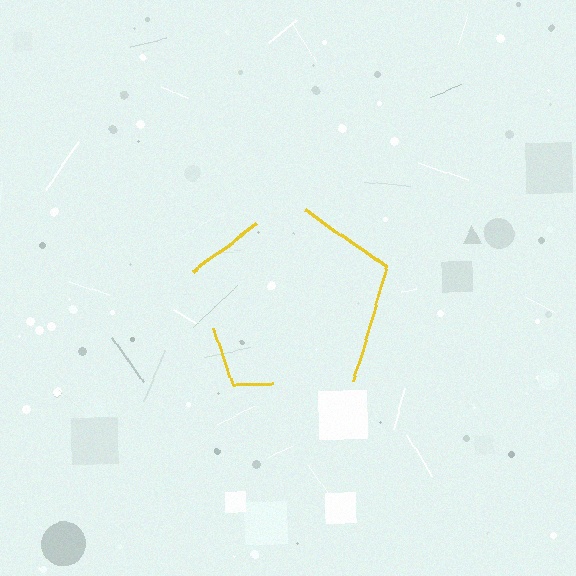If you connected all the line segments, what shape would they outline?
They would outline a pentagon.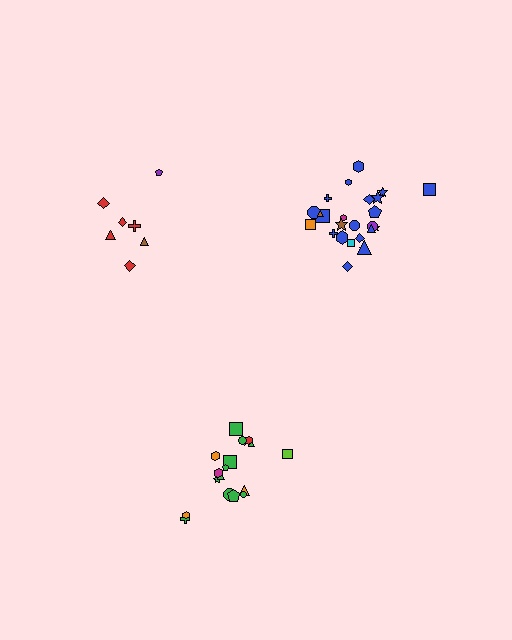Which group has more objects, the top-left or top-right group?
The top-right group.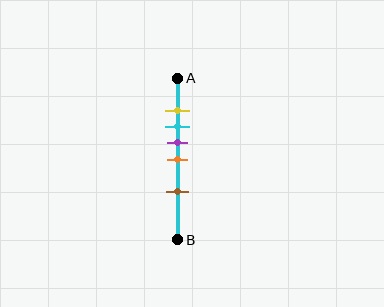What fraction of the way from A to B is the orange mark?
The orange mark is approximately 50% (0.5) of the way from A to B.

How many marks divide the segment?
There are 5 marks dividing the segment.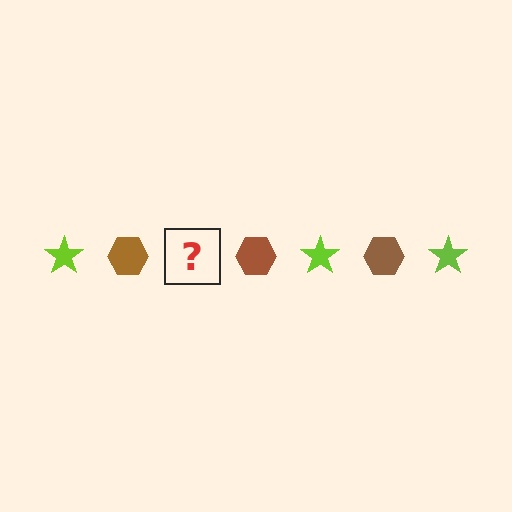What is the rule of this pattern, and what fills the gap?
The rule is that the pattern alternates between lime star and brown hexagon. The gap should be filled with a lime star.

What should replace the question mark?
The question mark should be replaced with a lime star.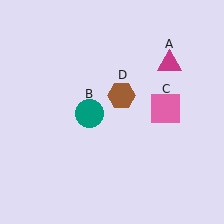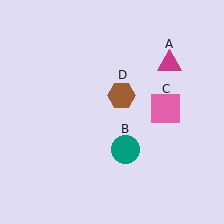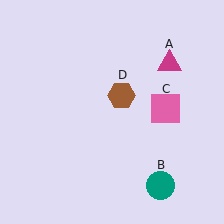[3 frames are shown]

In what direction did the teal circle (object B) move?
The teal circle (object B) moved down and to the right.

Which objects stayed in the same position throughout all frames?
Magenta triangle (object A) and pink square (object C) and brown hexagon (object D) remained stationary.